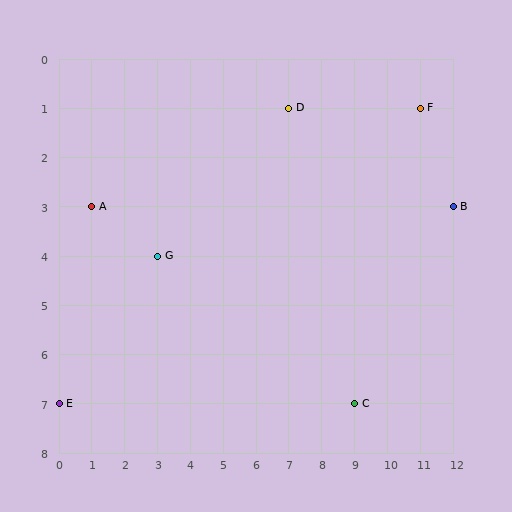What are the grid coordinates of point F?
Point F is at grid coordinates (11, 1).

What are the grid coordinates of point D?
Point D is at grid coordinates (7, 1).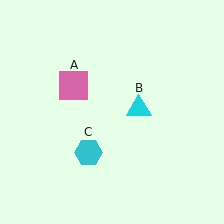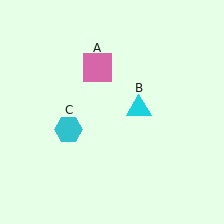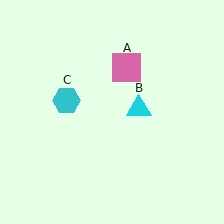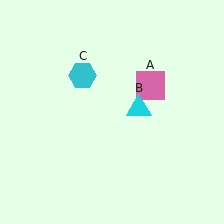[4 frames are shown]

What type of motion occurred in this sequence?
The pink square (object A), cyan hexagon (object C) rotated clockwise around the center of the scene.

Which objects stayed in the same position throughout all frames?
Cyan triangle (object B) remained stationary.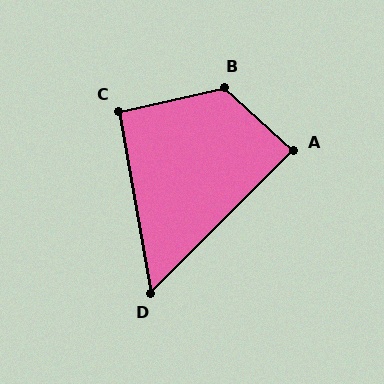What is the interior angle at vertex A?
Approximately 88 degrees (approximately right).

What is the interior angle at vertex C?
Approximately 92 degrees (approximately right).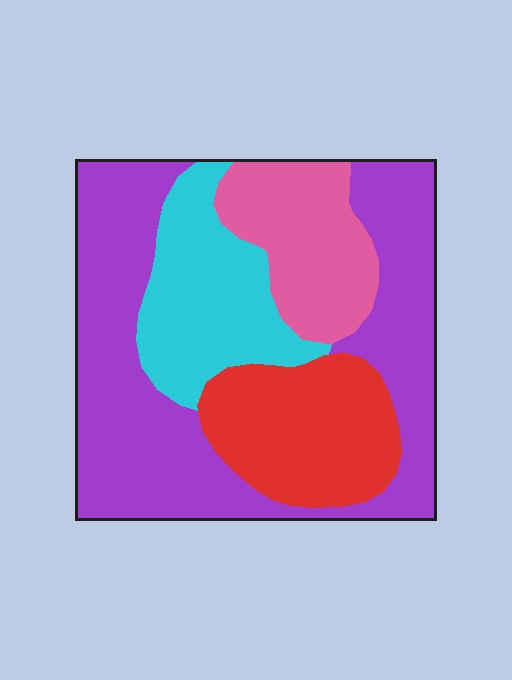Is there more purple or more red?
Purple.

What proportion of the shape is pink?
Pink takes up less than a sixth of the shape.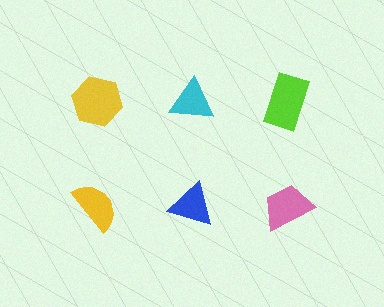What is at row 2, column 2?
A blue triangle.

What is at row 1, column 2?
A cyan triangle.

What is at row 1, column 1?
A yellow hexagon.